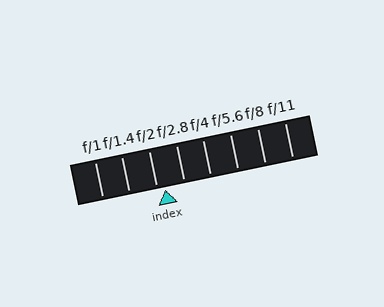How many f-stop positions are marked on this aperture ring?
There are 8 f-stop positions marked.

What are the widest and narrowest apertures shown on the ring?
The widest aperture shown is f/1 and the narrowest is f/11.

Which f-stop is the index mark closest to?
The index mark is closest to f/2.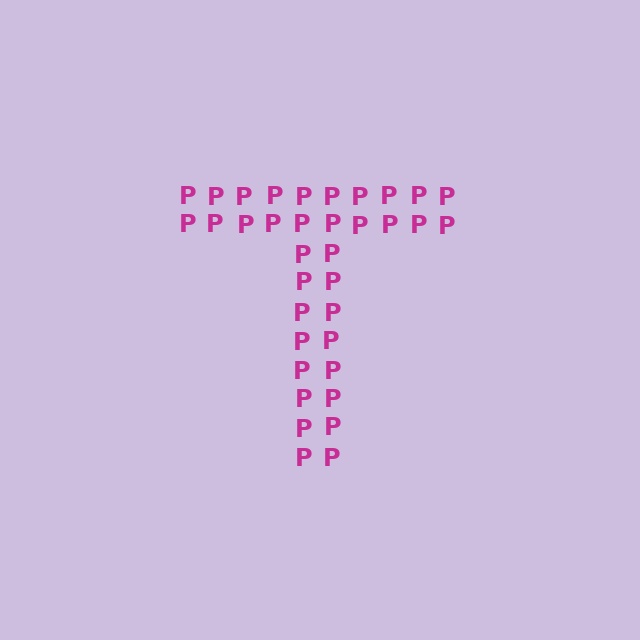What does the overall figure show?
The overall figure shows the letter T.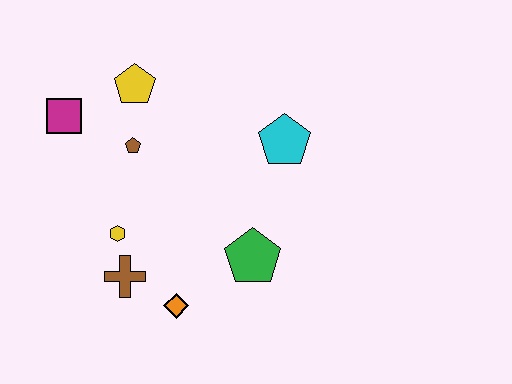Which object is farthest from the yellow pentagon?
The orange diamond is farthest from the yellow pentagon.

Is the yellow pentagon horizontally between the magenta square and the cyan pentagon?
Yes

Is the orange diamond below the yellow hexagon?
Yes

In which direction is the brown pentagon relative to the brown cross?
The brown pentagon is above the brown cross.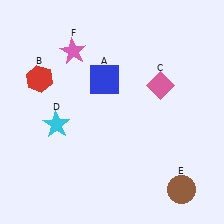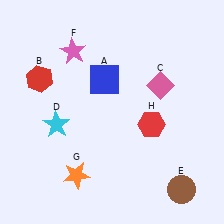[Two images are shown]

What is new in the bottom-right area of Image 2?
A red hexagon (H) was added in the bottom-right area of Image 2.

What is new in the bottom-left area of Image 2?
An orange star (G) was added in the bottom-left area of Image 2.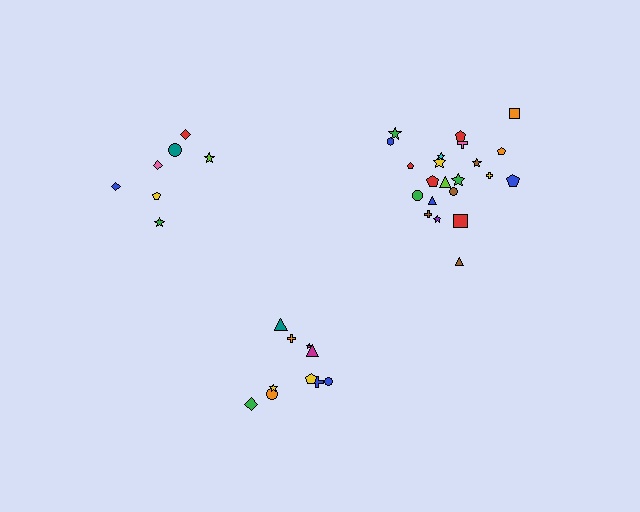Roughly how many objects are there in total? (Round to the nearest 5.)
Roughly 40 objects in total.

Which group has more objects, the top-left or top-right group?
The top-right group.